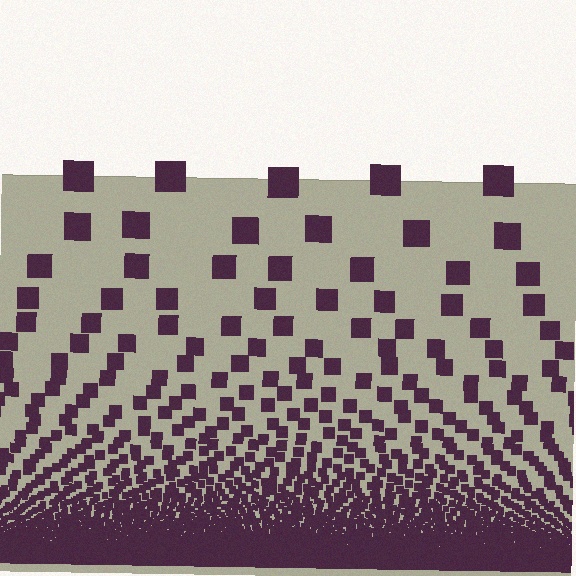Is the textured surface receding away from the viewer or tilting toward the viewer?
The surface appears to tilt toward the viewer. Texture elements get larger and sparser toward the top.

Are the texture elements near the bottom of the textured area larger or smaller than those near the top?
Smaller. The gradient is inverted — elements near the bottom are smaller and denser.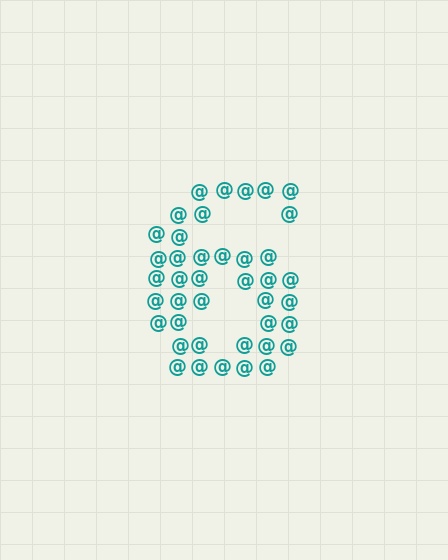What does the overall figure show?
The overall figure shows the digit 6.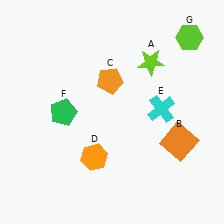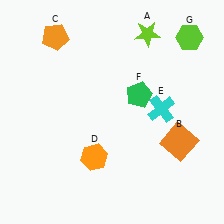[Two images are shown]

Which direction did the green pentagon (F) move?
The green pentagon (F) moved right.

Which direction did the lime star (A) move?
The lime star (A) moved up.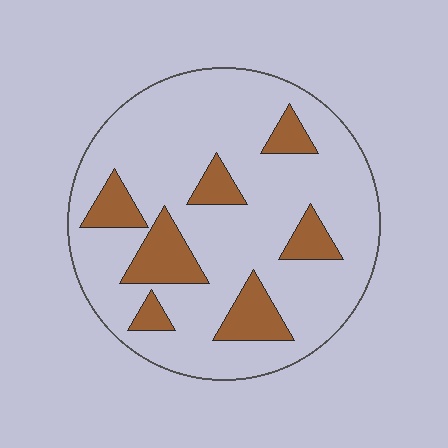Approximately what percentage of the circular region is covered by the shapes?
Approximately 20%.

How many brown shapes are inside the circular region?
7.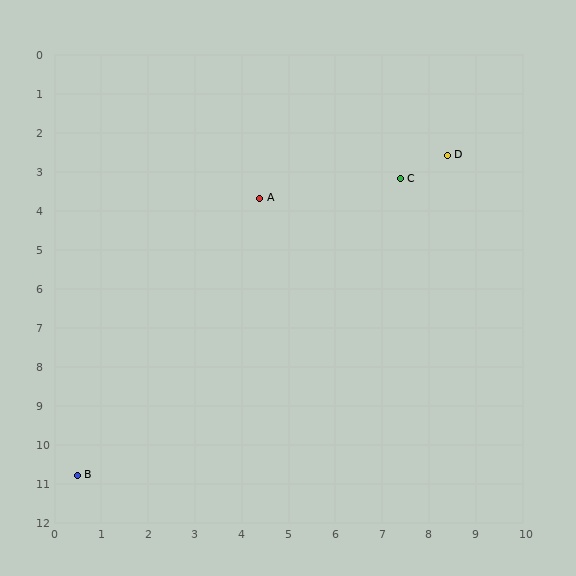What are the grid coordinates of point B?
Point B is at approximately (0.5, 10.8).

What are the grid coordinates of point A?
Point A is at approximately (4.4, 3.7).